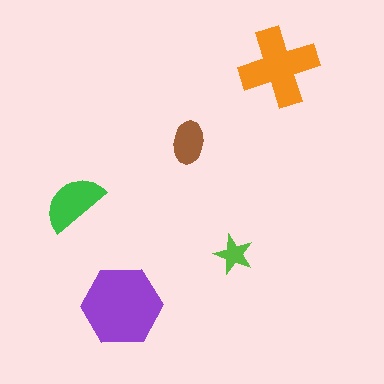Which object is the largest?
The purple hexagon.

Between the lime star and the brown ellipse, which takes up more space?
The brown ellipse.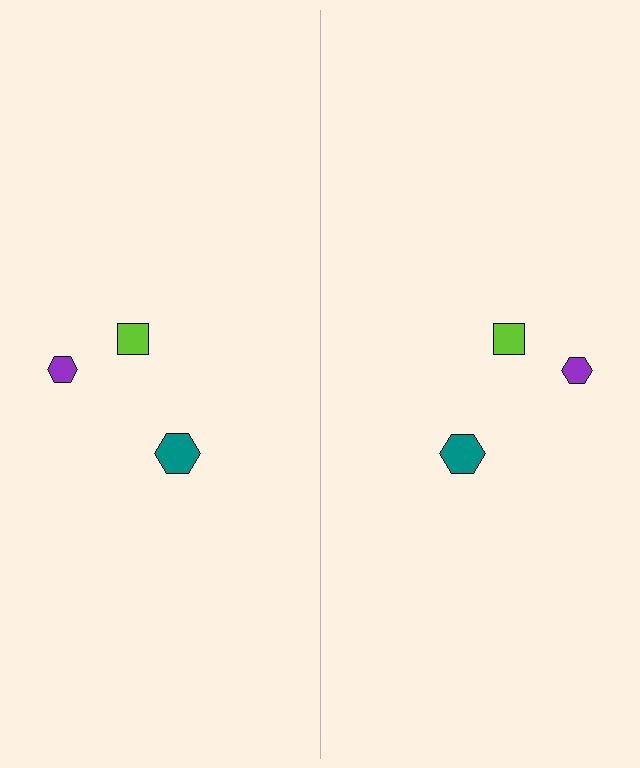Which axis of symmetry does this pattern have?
The pattern has a vertical axis of symmetry running through the center of the image.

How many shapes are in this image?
There are 6 shapes in this image.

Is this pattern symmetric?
Yes, this pattern has bilateral (reflection) symmetry.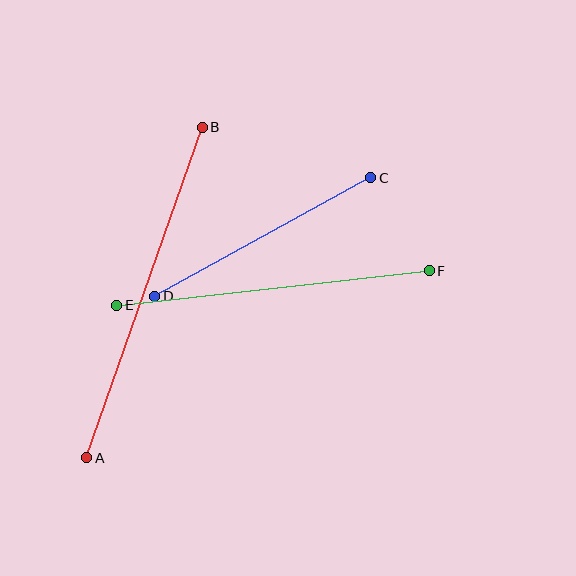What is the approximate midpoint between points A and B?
The midpoint is at approximately (145, 292) pixels.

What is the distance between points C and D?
The distance is approximately 246 pixels.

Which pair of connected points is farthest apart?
Points A and B are farthest apart.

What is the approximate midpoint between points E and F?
The midpoint is at approximately (273, 288) pixels.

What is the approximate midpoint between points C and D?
The midpoint is at approximately (263, 237) pixels.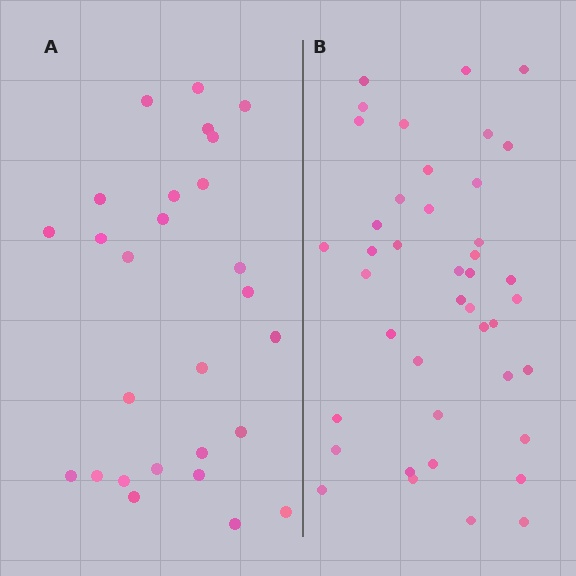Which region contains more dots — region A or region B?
Region B (the right region) has more dots.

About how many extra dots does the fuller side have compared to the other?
Region B has approximately 15 more dots than region A.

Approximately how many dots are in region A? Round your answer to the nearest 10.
About 30 dots. (The exact count is 27, which rounds to 30.)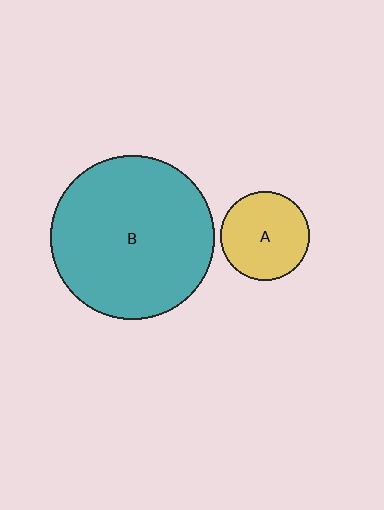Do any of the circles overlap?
No, none of the circles overlap.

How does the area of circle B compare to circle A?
Approximately 3.4 times.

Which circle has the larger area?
Circle B (teal).